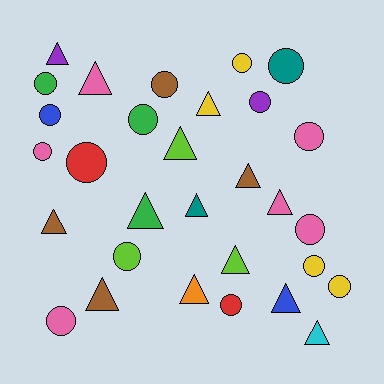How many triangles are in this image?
There are 14 triangles.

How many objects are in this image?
There are 30 objects.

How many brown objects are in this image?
There are 4 brown objects.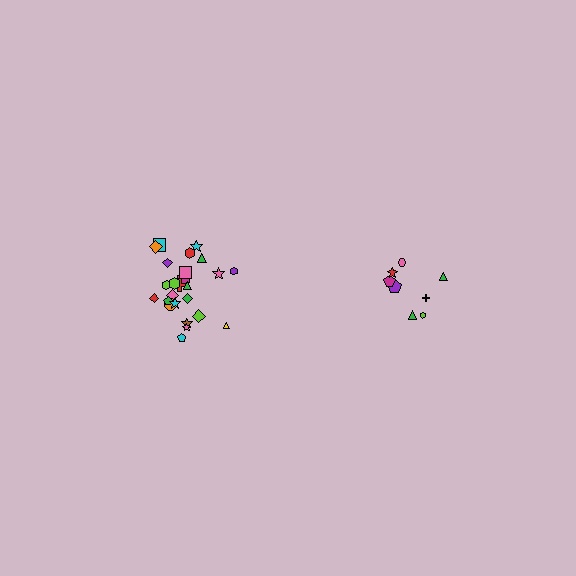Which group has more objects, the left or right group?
The left group.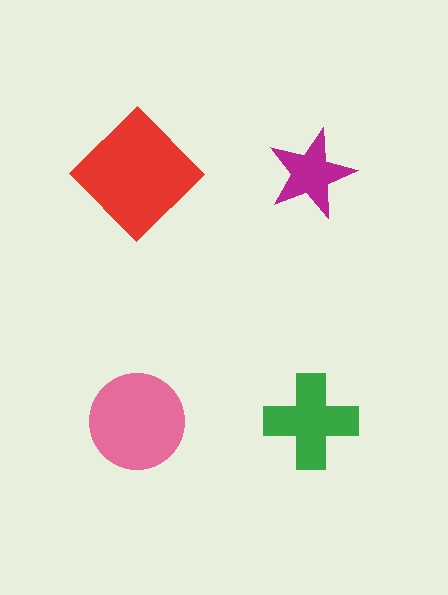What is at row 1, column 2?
A magenta star.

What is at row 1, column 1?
A red diamond.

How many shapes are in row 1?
2 shapes.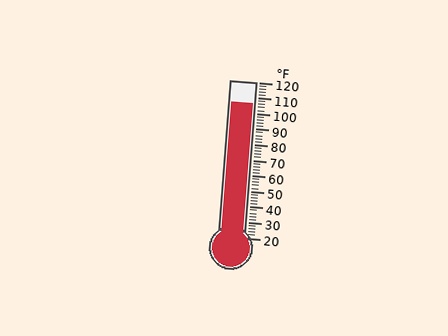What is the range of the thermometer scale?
The thermometer scale ranges from 20°F to 120°F.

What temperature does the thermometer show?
The thermometer shows approximately 106°F.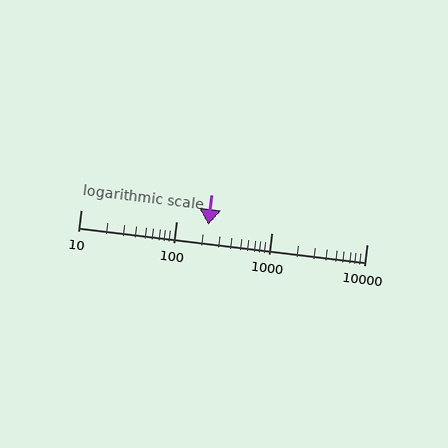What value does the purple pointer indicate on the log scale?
The pointer indicates approximately 220.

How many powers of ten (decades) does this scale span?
The scale spans 3 decades, from 10 to 10000.